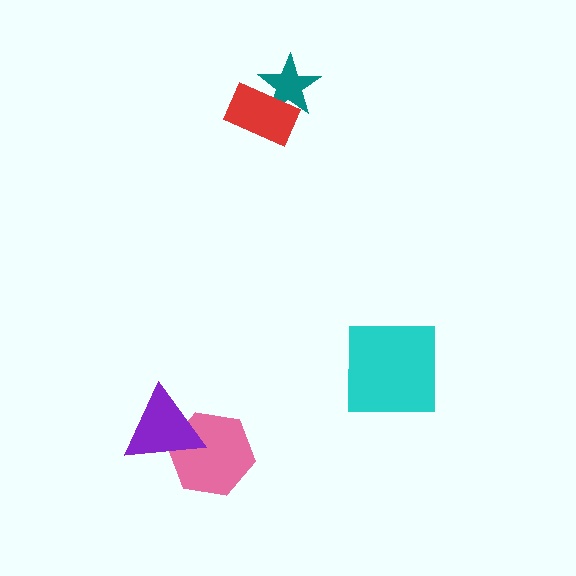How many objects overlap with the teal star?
1 object overlaps with the teal star.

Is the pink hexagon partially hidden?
Yes, it is partially covered by another shape.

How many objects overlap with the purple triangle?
1 object overlaps with the purple triangle.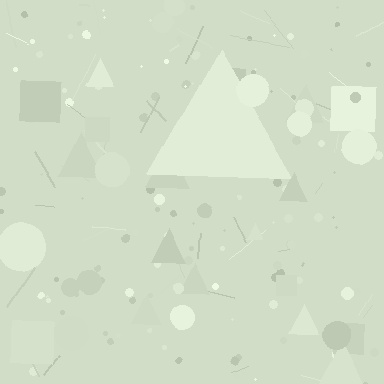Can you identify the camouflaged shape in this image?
The camouflaged shape is a triangle.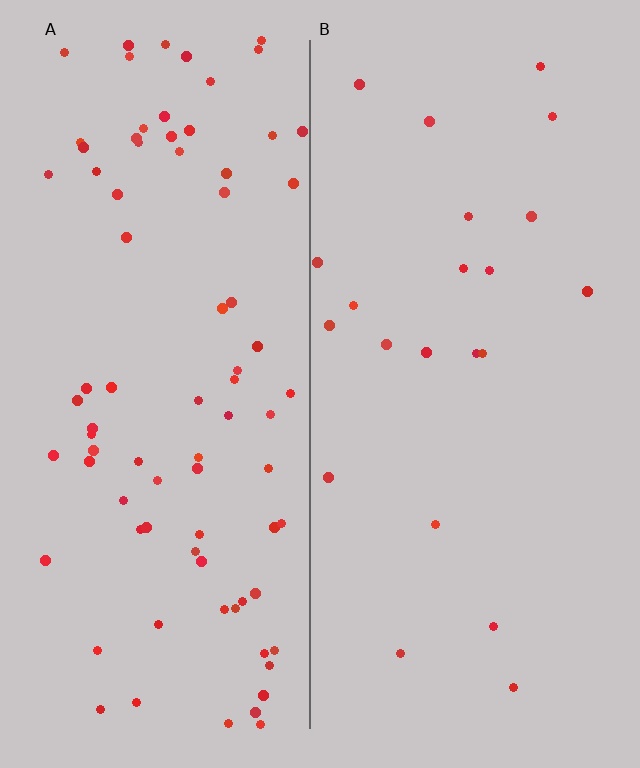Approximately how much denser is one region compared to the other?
Approximately 3.7× — region A over region B.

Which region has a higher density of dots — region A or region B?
A (the left).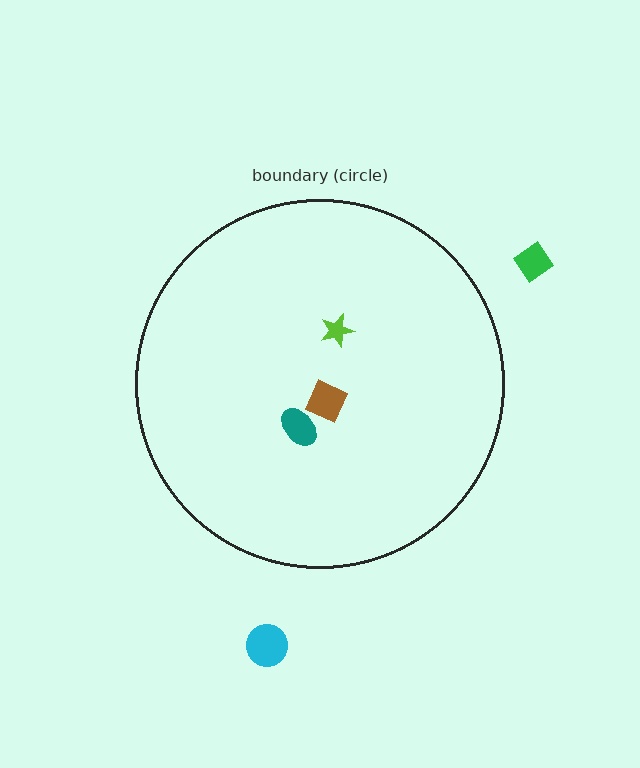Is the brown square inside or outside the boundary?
Inside.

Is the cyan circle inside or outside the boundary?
Outside.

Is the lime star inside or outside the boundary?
Inside.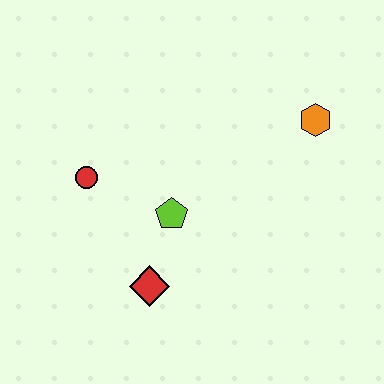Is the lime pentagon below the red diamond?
No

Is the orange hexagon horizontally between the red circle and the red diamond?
No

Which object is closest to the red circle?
The lime pentagon is closest to the red circle.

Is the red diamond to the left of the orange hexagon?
Yes